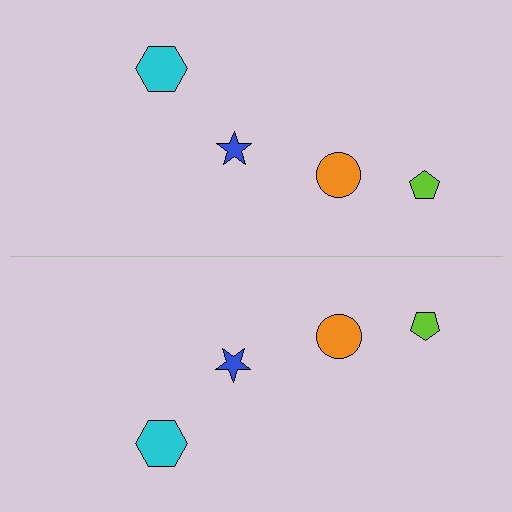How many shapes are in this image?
There are 8 shapes in this image.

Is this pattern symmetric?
Yes, this pattern has bilateral (reflection) symmetry.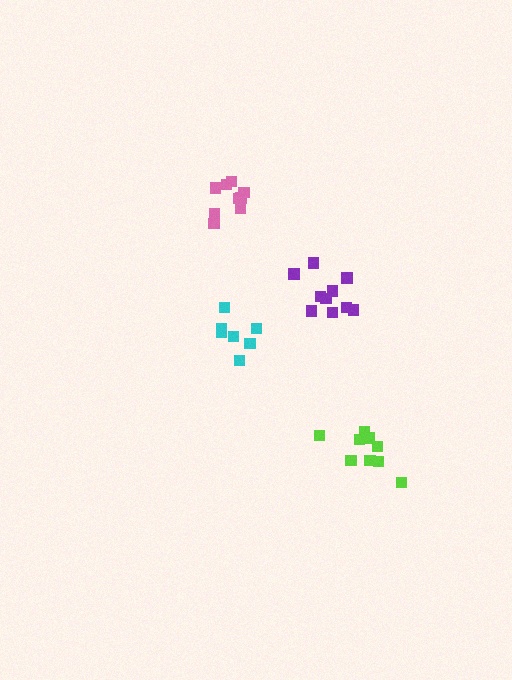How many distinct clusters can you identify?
There are 4 distinct clusters.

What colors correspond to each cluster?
The clusters are colored: lime, purple, pink, cyan.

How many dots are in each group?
Group 1: 9 dots, Group 2: 10 dots, Group 3: 9 dots, Group 4: 7 dots (35 total).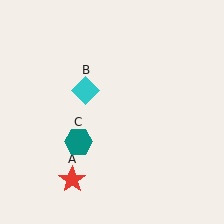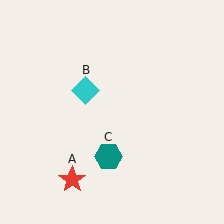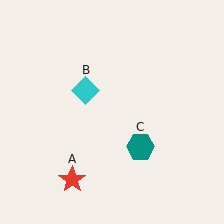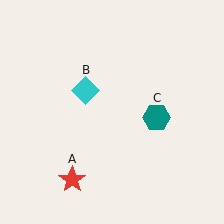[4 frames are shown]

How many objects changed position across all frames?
1 object changed position: teal hexagon (object C).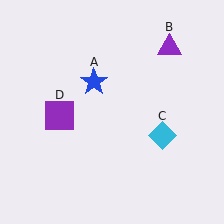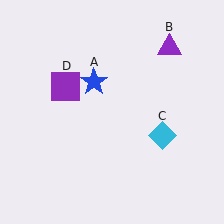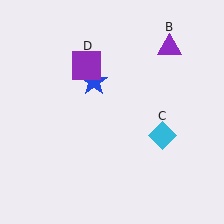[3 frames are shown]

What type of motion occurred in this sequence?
The purple square (object D) rotated clockwise around the center of the scene.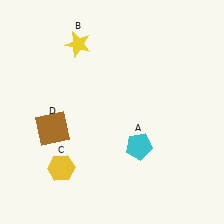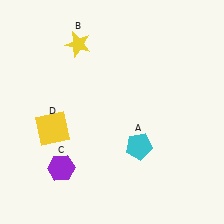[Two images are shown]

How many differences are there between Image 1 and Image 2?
There are 2 differences between the two images.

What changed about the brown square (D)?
In Image 1, D is brown. In Image 2, it changed to yellow.